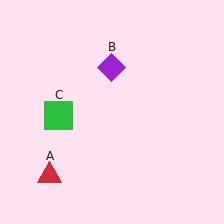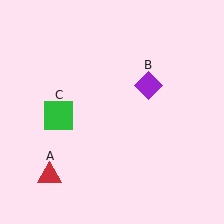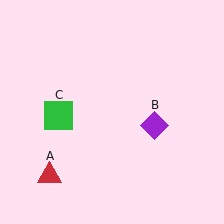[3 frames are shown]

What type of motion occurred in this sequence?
The purple diamond (object B) rotated clockwise around the center of the scene.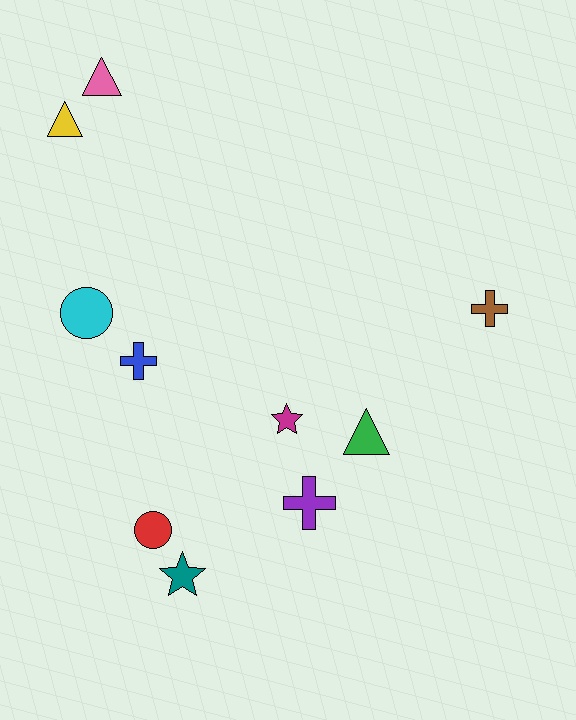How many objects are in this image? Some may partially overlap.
There are 10 objects.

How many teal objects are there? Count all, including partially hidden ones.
There is 1 teal object.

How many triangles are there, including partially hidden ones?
There are 3 triangles.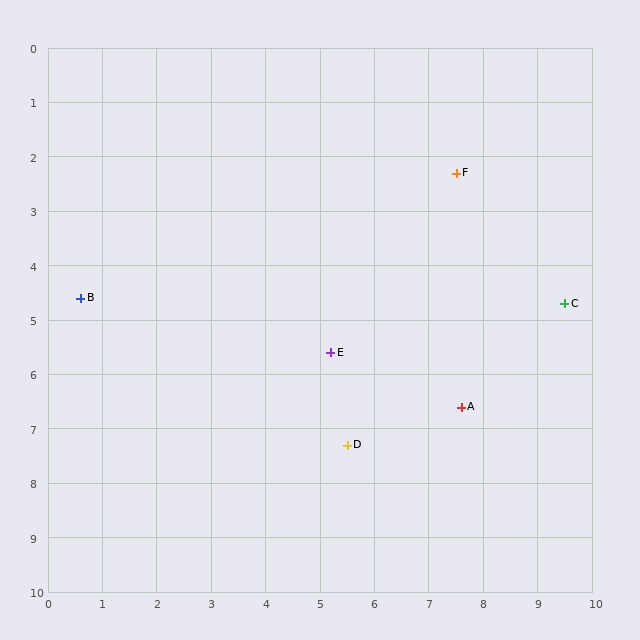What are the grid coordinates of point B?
Point B is at approximately (0.6, 4.6).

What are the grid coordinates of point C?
Point C is at approximately (9.5, 4.7).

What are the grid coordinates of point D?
Point D is at approximately (5.5, 7.3).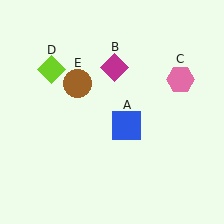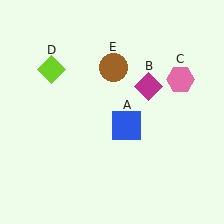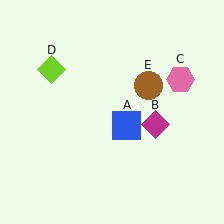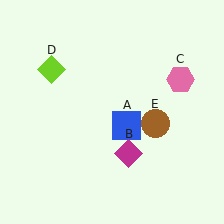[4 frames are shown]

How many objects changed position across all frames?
2 objects changed position: magenta diamond (object B), brown circle (object E).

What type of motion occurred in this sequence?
The magenta diamond (object B), brown circle (object E) rotated clockwise around the center of the scene.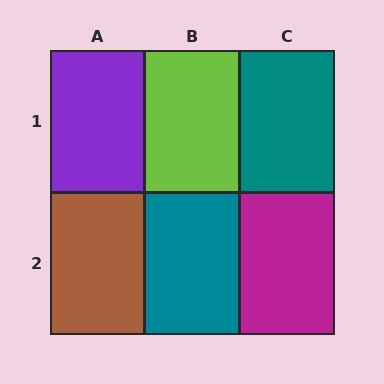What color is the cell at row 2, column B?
Teal.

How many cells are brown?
1 cell is brown.